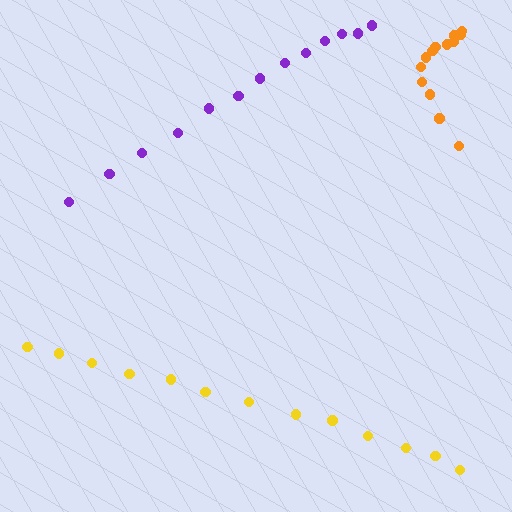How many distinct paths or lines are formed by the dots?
There are 3 distinct paths.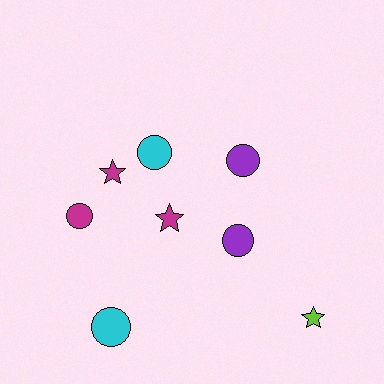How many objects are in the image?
There are 8 objects.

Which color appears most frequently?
Magenta, with 3 objects.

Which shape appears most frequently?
Circle, with 5 objects.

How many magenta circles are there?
There is 1 magenta circle.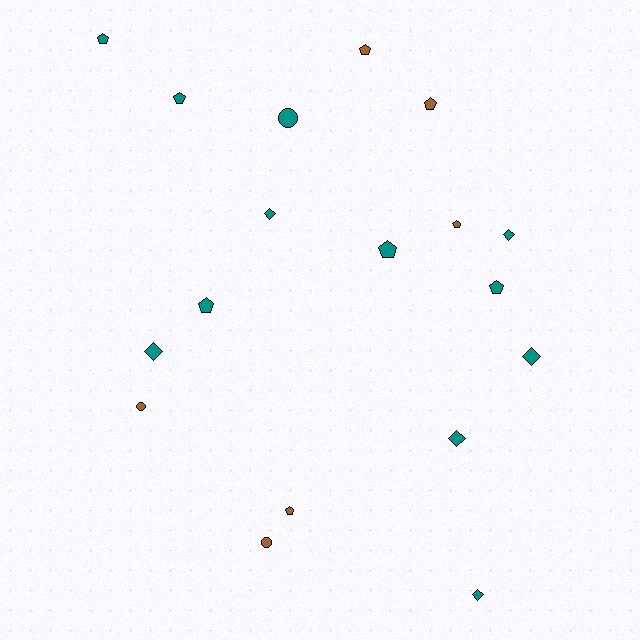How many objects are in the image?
There are 18 objects.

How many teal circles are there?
There is 1 teal circle.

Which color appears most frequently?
Teal, with 12 objects.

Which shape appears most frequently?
Pentagon, with 9 objects.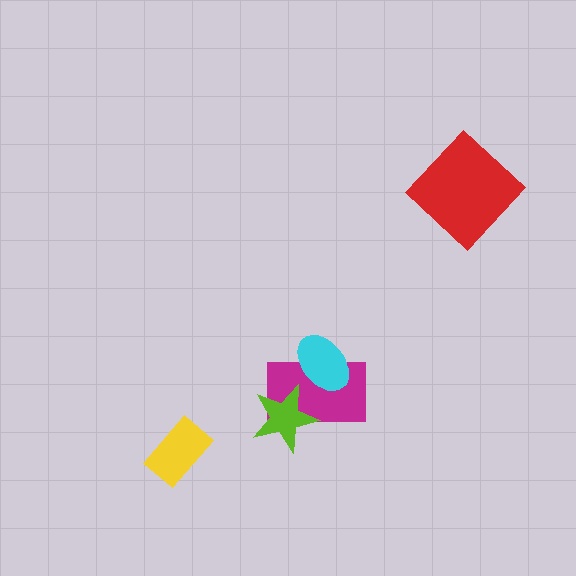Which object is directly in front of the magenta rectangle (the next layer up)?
The cyan ellipse is directly in front of the magenta rectangle.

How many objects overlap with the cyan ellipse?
1 object overlaps with the cyan ellipse.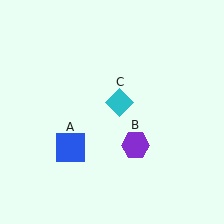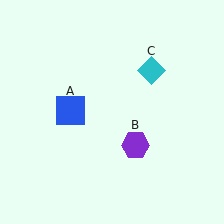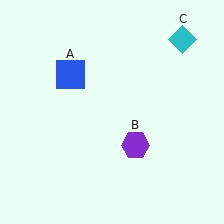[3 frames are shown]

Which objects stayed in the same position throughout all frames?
Purple hexagon (object B) remained stationary.